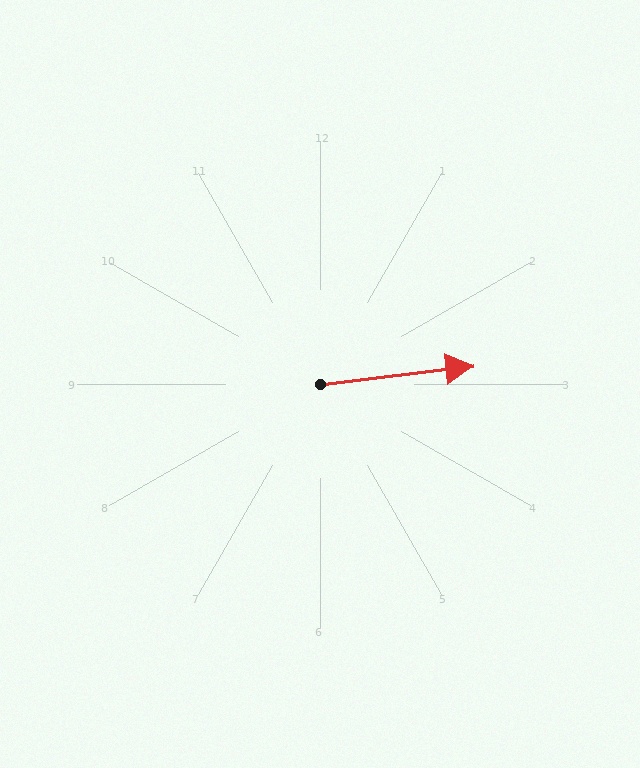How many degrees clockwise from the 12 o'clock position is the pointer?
Approximately 83 degrees.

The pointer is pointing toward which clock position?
Roughly 3 o'clock.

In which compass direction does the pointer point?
East.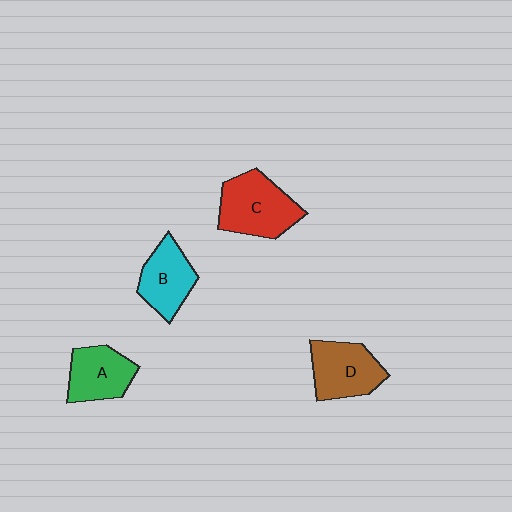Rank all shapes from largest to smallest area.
From largest to smallest: C (red), D (brown), A (green), B (cyan).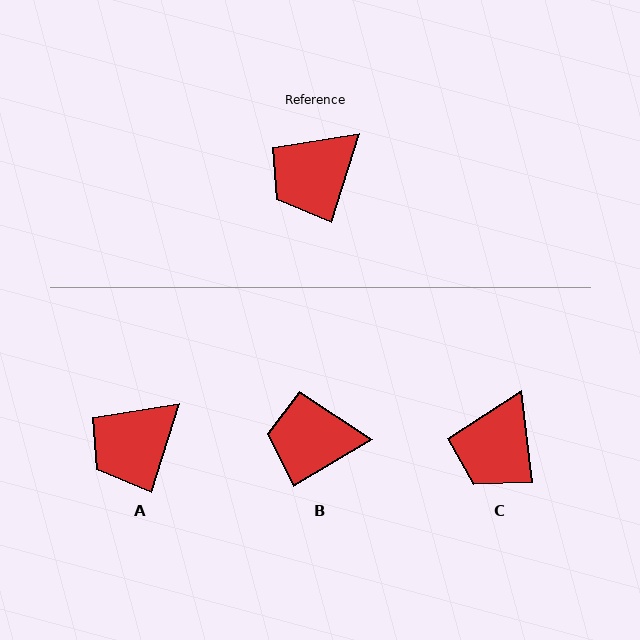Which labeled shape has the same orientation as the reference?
A.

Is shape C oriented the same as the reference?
No, it is off by about 25 degrees.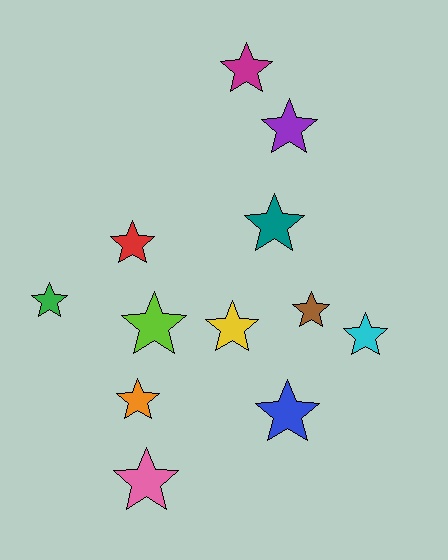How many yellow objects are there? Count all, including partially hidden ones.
There is 1 yellow object.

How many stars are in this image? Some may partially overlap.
There are 12 stars.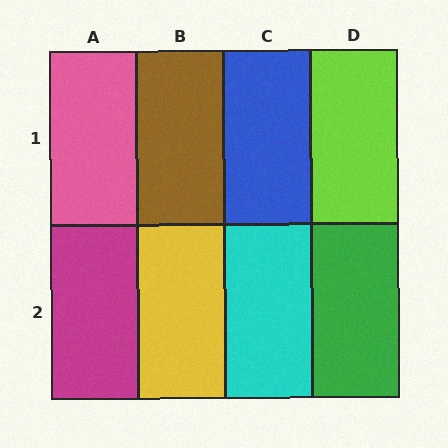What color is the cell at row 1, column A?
Pink.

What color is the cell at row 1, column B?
Brown.